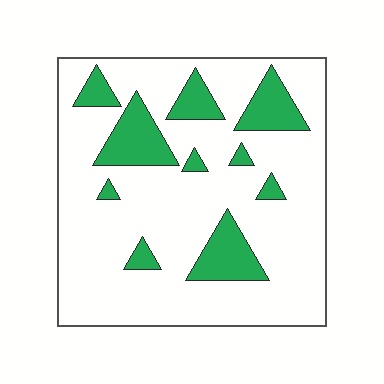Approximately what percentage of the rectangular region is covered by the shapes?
Approximately 20%.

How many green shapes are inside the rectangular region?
10.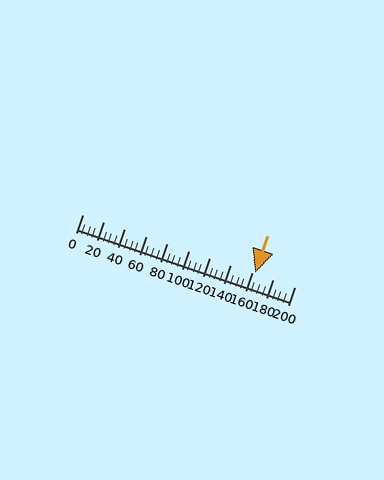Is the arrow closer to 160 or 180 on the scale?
The arrow is closer to 160.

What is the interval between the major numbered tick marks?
The major tick marks are spaced 20 units apart.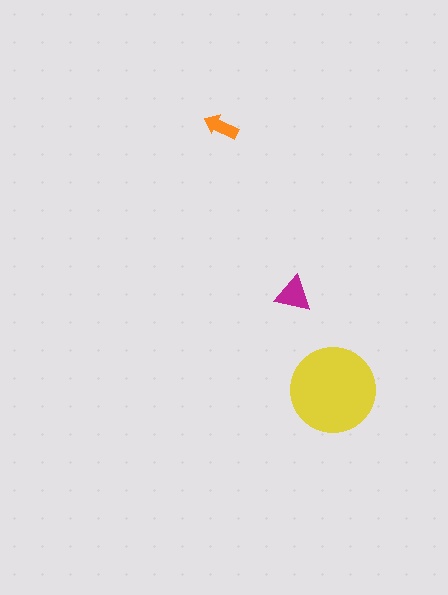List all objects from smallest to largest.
The orange arrow, the magenta triangle, the yellow circle.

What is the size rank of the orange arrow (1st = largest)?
3rd.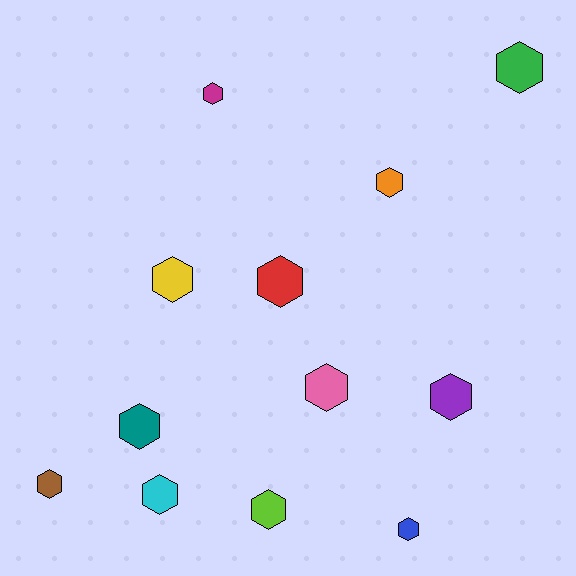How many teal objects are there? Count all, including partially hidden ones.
There is 1 teal object.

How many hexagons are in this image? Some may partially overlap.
There are 12 hexagons.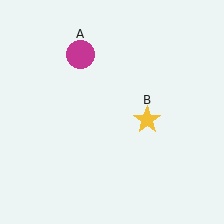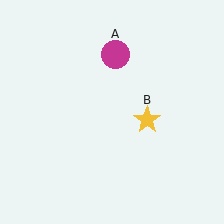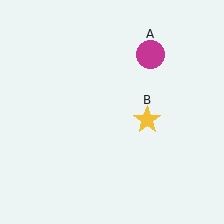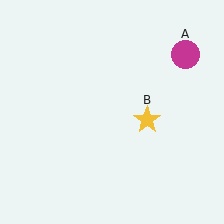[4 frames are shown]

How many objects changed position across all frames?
1 object changed position: magenta circle (object A).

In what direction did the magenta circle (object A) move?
The magenta circle (object A) moved right.